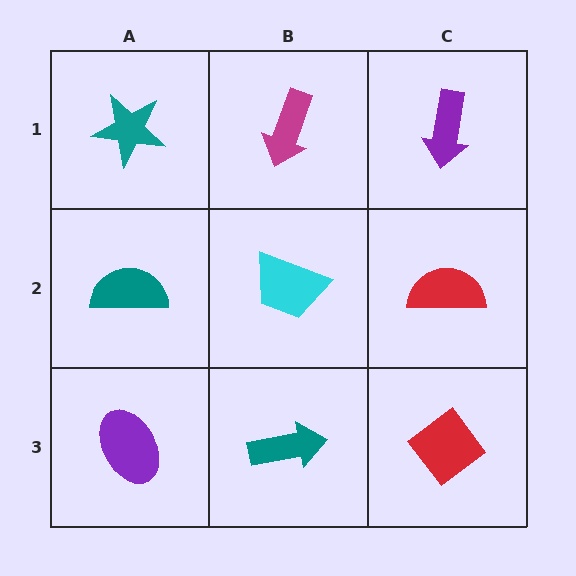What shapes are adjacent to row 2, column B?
A magenta arrow (row 1, column B), a teal arrow (row 3, column B), a teal semicircle (row 2, column A), a red semicircle (row 2, column C).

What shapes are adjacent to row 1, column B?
A cyan trapezoid (row 2, column B), a teal star (row 1, column A), a purple arrow (row 1, column C).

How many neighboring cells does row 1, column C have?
2.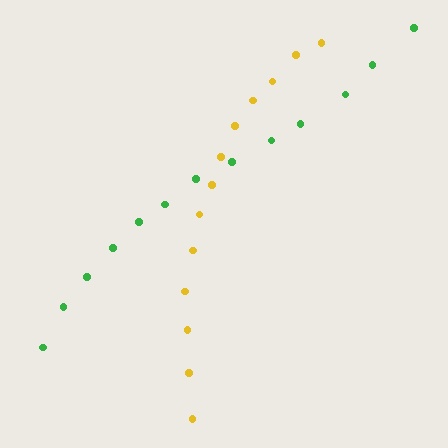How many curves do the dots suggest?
There are 2 distinct paths.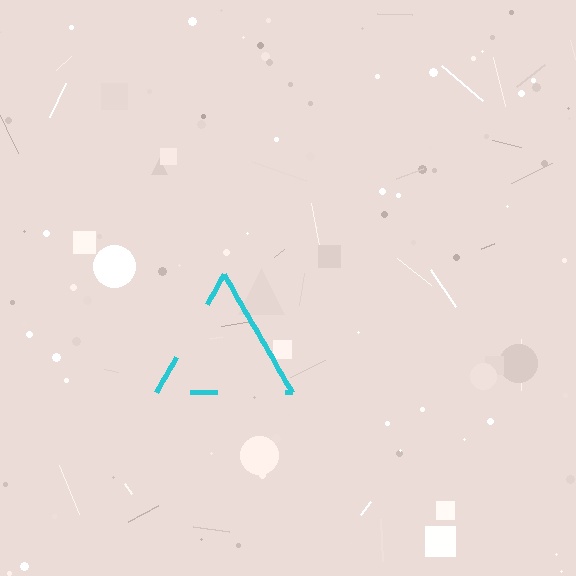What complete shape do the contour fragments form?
The contour fragments form a triangle.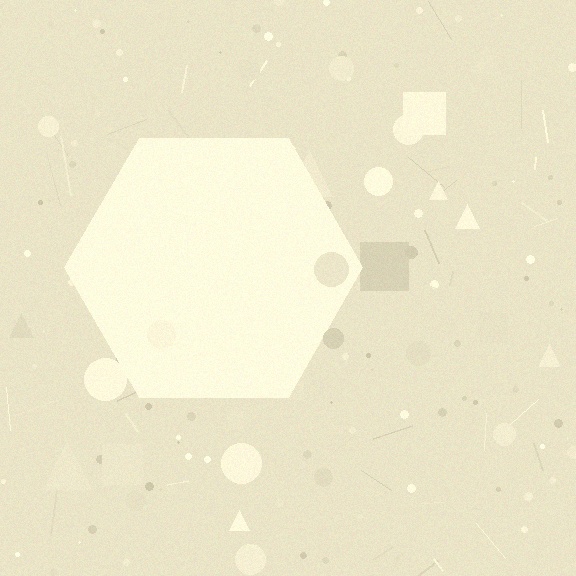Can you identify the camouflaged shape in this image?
The camouflaged shape is a hexagon.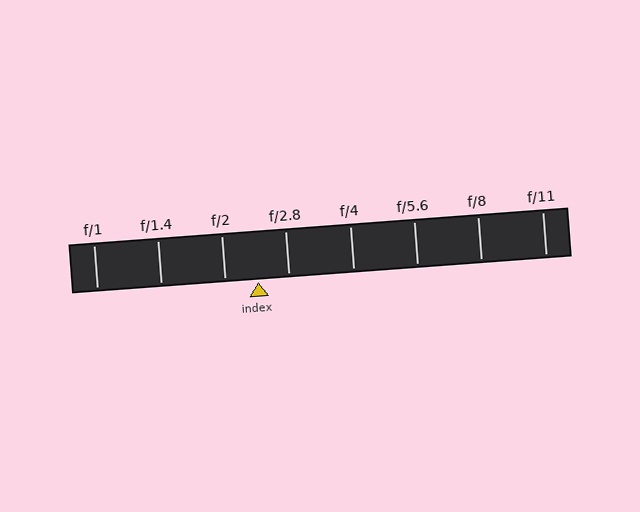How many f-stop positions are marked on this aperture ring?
There are 8 f-stop positions marked.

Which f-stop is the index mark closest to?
The index mark is closest to f/2.8.